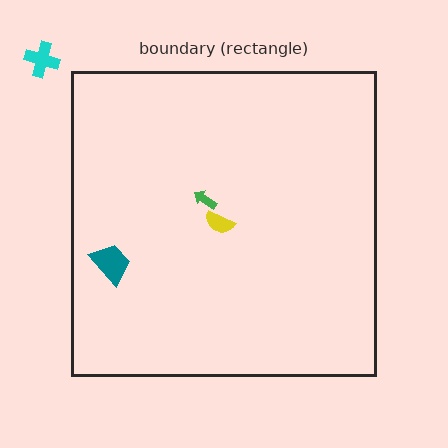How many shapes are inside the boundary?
3 inside, 1 outside.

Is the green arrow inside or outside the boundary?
Inside.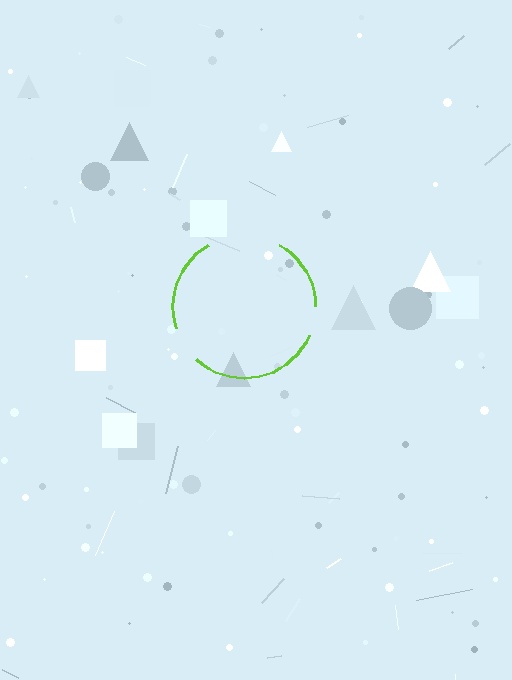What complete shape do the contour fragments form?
The contour fragments form a circle.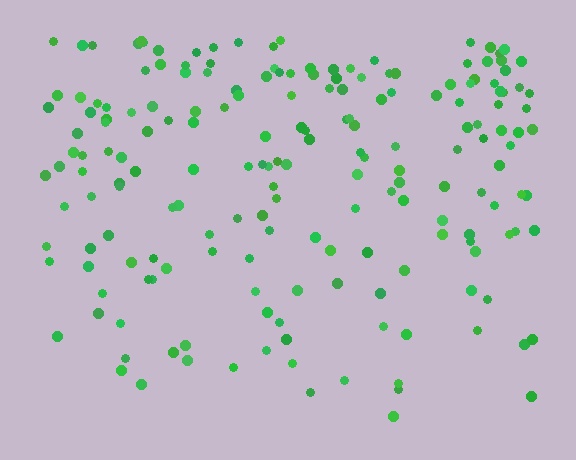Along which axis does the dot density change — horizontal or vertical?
Vertical.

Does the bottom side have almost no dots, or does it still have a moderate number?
Still a moderate number, just noticeably fewer than the top.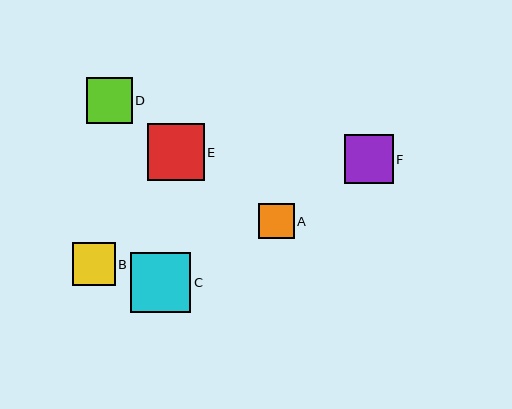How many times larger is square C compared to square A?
Square C is approximately 1.7 times the size of square A.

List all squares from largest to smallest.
From largest to smallest: C, E, F, D, B, A.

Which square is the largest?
Square C is the largest with a size of approximately 61 pixels.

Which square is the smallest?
Square A is the smallest with a size of approximately 35 pixels.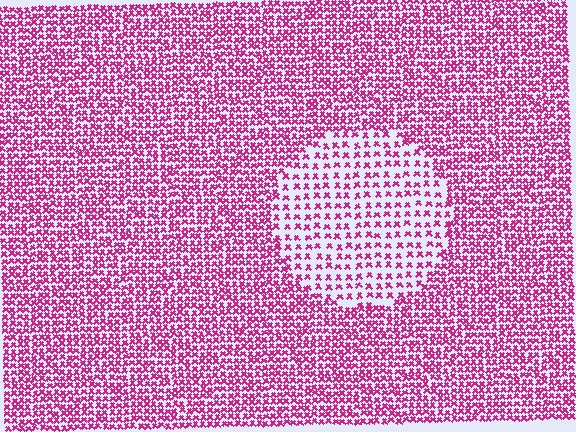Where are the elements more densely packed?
The elements are more densely packed outside the circle boundary.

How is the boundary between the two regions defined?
The boundary is defined by a change in element density (approximately 2.1x ratio). All elements are the same color, size, and shape.